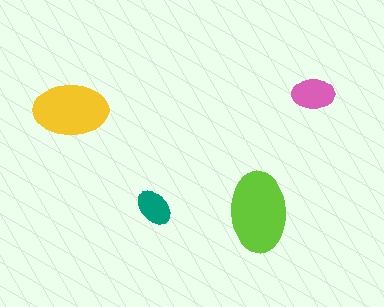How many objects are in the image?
There are 4 objects in the image.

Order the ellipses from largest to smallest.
the lime one, the yellow one, the pink one, the teal one.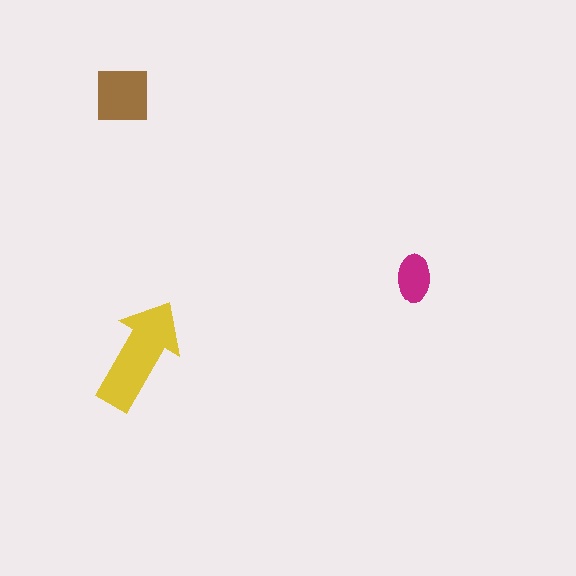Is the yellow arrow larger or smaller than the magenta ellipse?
Larger.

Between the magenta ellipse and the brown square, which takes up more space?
The brown square.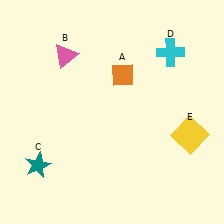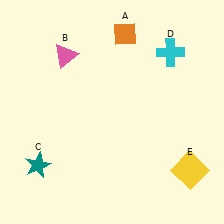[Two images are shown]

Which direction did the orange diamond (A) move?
The orange diamond (A) moved up.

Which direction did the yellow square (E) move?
The yellow square (E) moved down.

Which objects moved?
The objects that moved are: the orange diamond (A), the yellow square (E).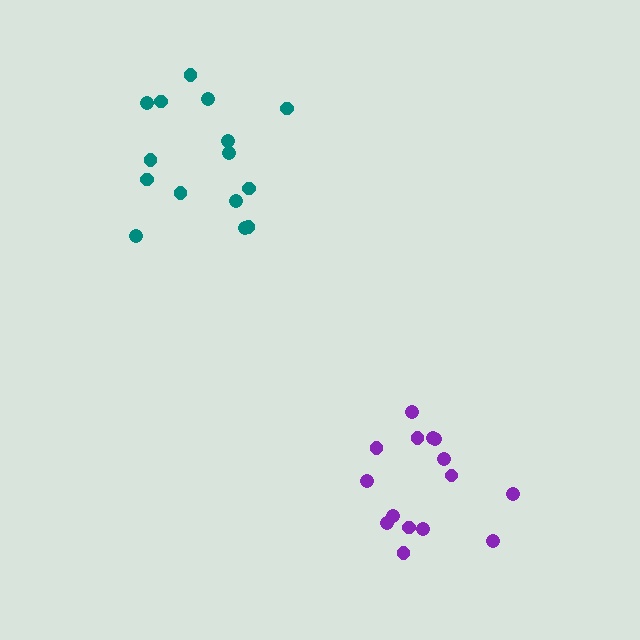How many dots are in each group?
Group 1: 15 dots, Group 2: 15 dots (30 total).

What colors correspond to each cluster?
The clusters are colored: teal, purple.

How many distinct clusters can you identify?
There are 2 distinct clusters.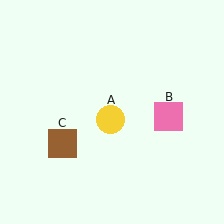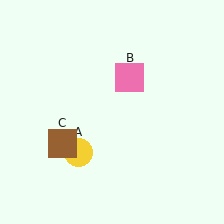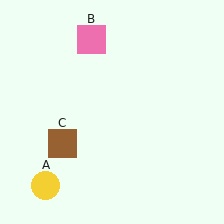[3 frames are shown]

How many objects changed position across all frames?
2 objects changed position: yellow circle (object A), pink square (object B).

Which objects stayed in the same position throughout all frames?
Brown square (object C) remained stationary.